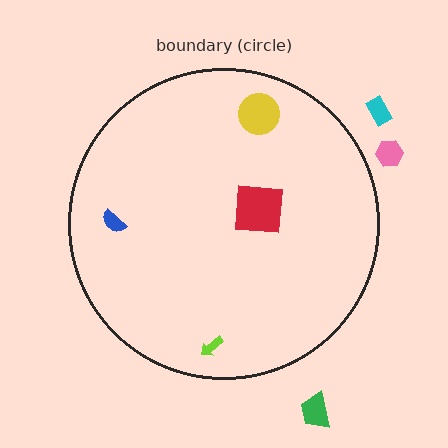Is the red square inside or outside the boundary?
Inside.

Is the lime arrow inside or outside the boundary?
Inside.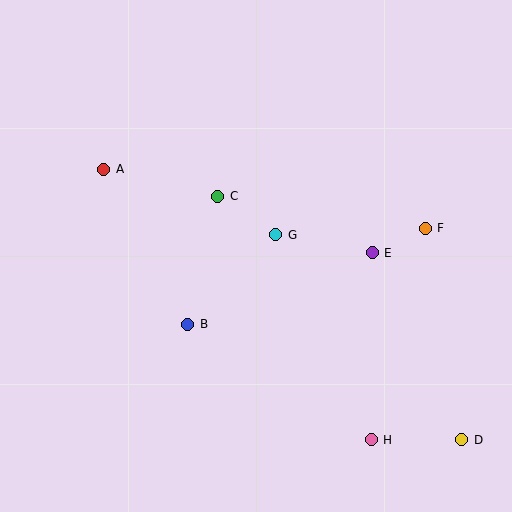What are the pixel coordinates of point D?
Point D is at (462, 440).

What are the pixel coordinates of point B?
Point B is at (188, 324).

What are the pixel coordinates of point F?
Point F is at (425, 228).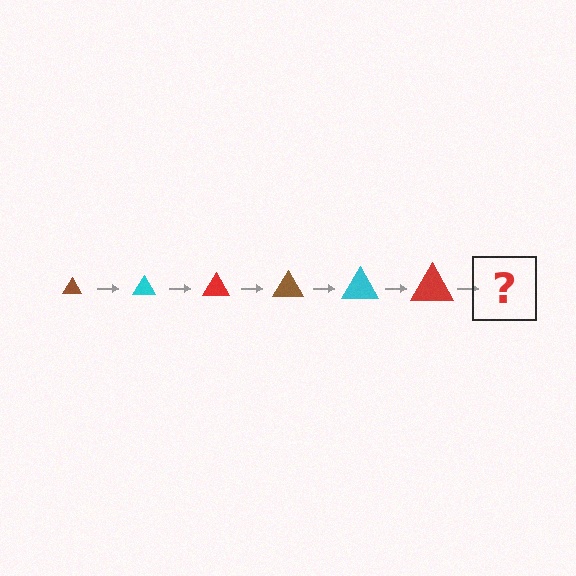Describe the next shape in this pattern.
It should be a brown triangle, larger than the previous one.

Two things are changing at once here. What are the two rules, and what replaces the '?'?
The two rules are that the triangle grows larger each step and the color cycles through brown, cyan, and red. The '?' should be a brown triangle, larger than the previous one.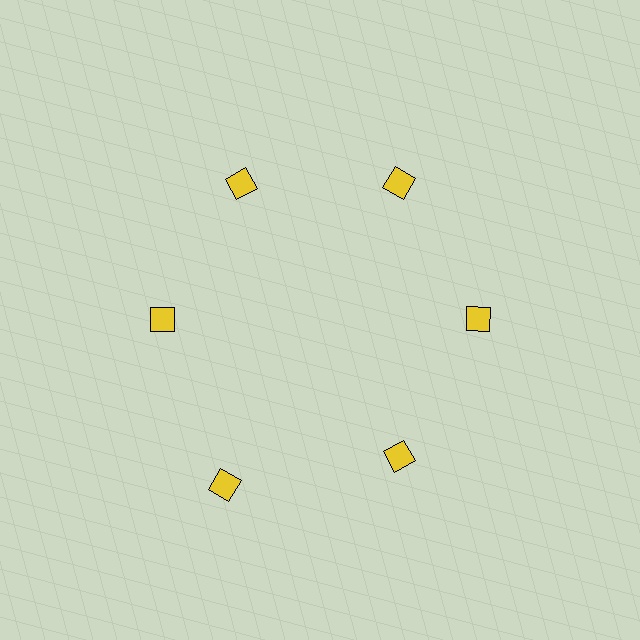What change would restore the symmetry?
The symmetry would be restored by moving it inward, back onto the ring so that all 6 squares sit at equal angles and equal distance from the center.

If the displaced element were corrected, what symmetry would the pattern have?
It would have 6-fold rotational symmetry — the pattern would map onto itself every 60 degrees.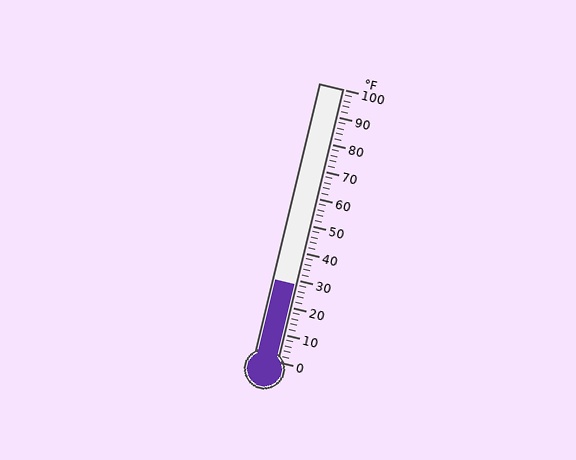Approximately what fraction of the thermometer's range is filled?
The thermometer is filled to approximately 30% of its range.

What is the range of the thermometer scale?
The thermometer scale ranges from 0°F to 100°F.